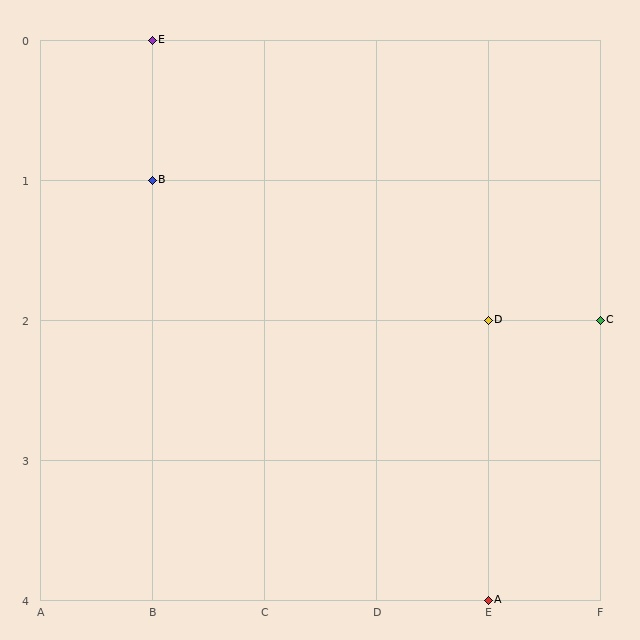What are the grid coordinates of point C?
Point C is at grid coordinates (F, 2).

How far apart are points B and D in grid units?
Points B and D are 3 columns and 1 row apart (about 3.2 grid units diagonally).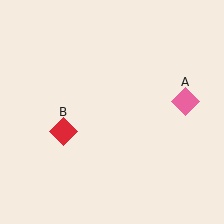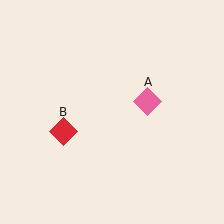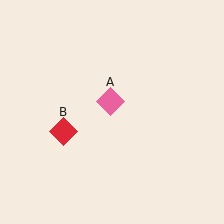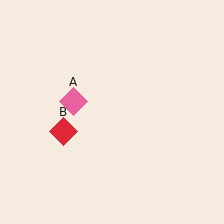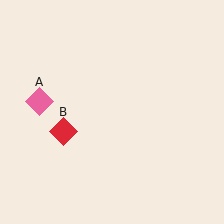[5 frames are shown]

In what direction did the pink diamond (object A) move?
The pink diamond (object A) moved left.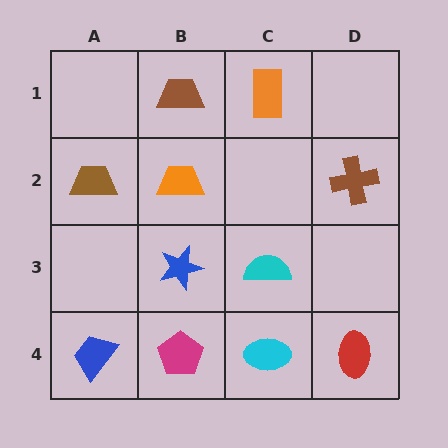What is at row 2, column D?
A brown cross.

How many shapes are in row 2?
3 shapes.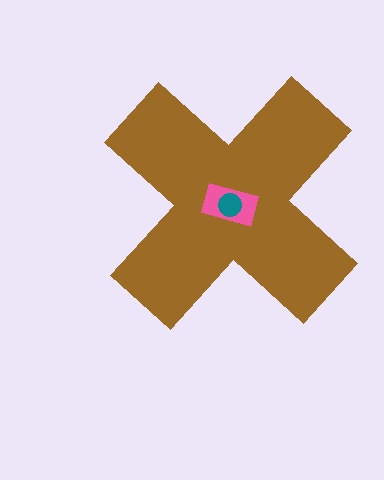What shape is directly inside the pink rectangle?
The teal circle.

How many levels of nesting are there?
3.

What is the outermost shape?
The brown cross.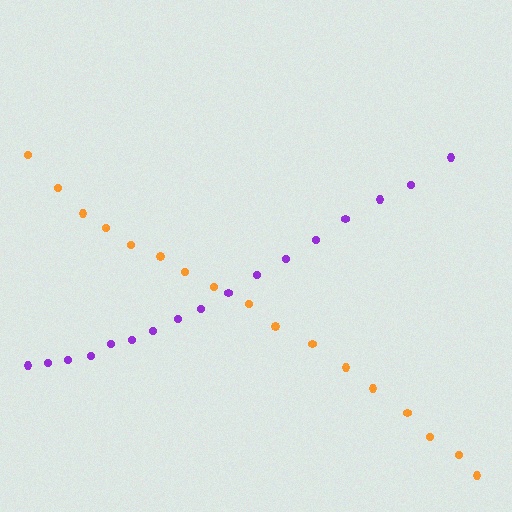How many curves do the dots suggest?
There are 2 distinct paths.